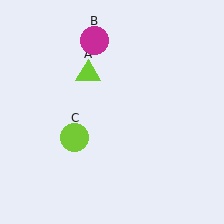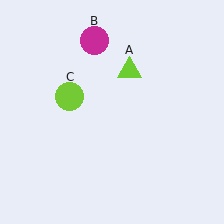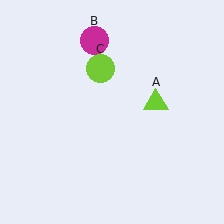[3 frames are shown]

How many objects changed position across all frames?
2 objects changed position: lime triangle (object A), lime circle (object C).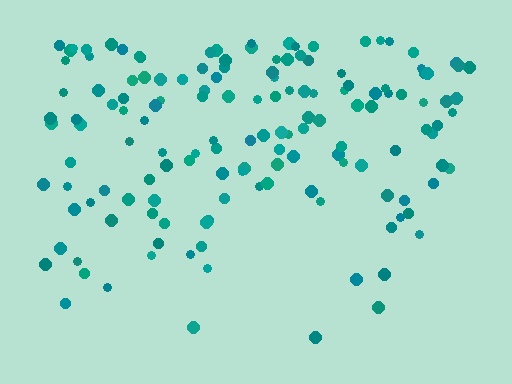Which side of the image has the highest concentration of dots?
The top.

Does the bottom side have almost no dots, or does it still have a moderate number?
Still a moderate number, just noticeably fewer than the top.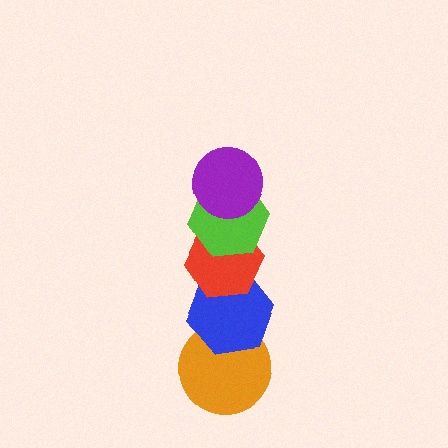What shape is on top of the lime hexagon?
The purple circle is on top of the lime hexagon.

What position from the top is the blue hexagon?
The blue hexagon is 4th from the top.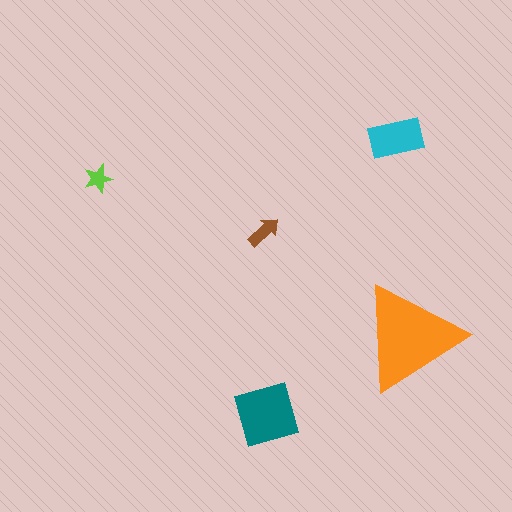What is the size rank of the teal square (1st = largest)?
2nd.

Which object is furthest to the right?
The orange triangle is rightmost.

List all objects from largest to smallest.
The orange triangle, the teal square, the cyan rectangle, the brown arrow, the lime star.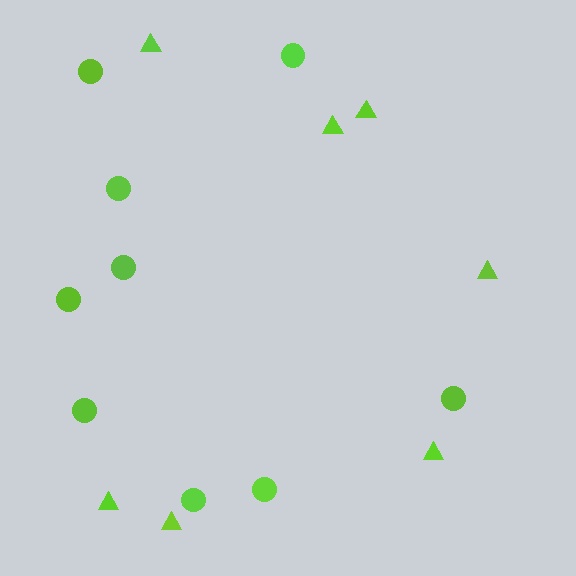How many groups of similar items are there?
There are 2 groups: one group of triangles (7) and one group of circles (9).